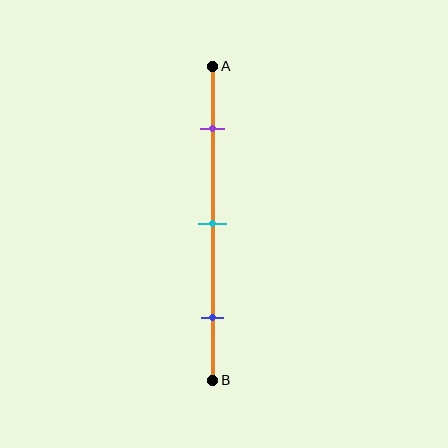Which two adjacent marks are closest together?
The purple and cyan marks are the closest adjacent pair.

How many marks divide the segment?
There are 3 marks dividing the segment.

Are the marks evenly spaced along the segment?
Yes, the marks are approximately evenly spaced.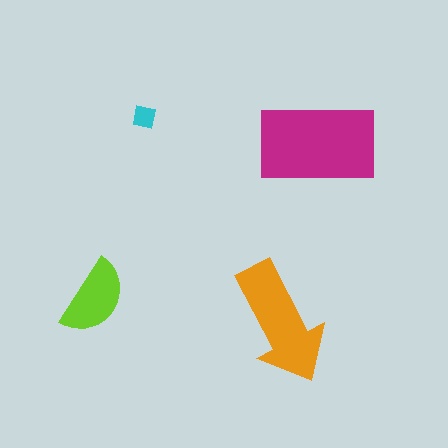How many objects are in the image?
There are 4 objects in the image.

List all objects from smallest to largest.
The cyan square, the lime semicircle, the orange arrow, the magenta rectangle.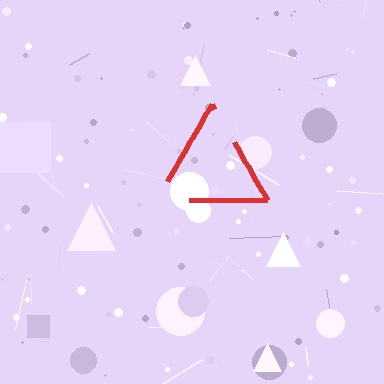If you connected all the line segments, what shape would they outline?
They would outline a triangle.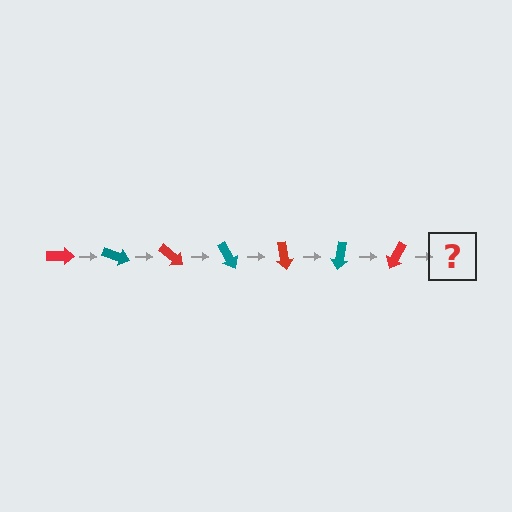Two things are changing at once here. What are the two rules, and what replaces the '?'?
The two rules are that it rotates 20 degrees each step and the color cycles through red and teal. The '?' should be a teal arrow, rotated 140 degrees from the start.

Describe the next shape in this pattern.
It should be a teal arrow, rotated 140 degrees from the start.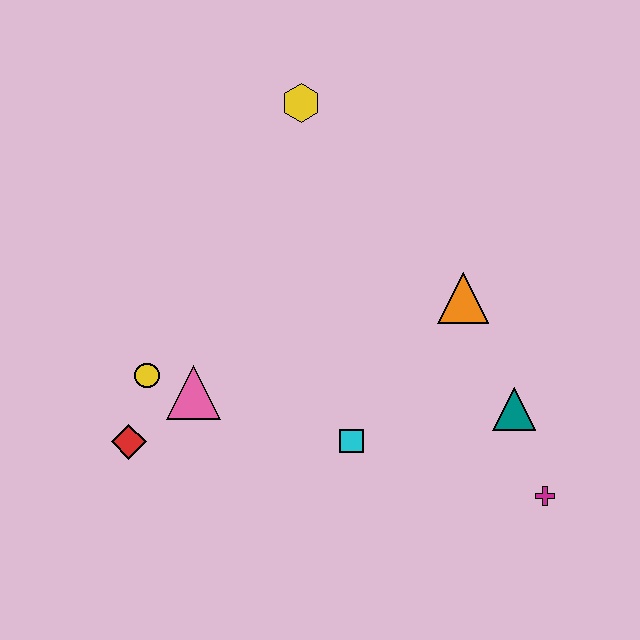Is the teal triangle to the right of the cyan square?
Yes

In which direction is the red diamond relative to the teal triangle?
The red diamond is to the left of the teal triangle.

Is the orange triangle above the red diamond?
Yes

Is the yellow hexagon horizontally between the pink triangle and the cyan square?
Yes